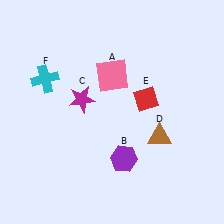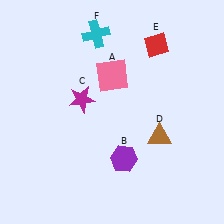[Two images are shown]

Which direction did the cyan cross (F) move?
The cyan cross (F) moved right.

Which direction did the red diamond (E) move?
The red diamond (E) moved up.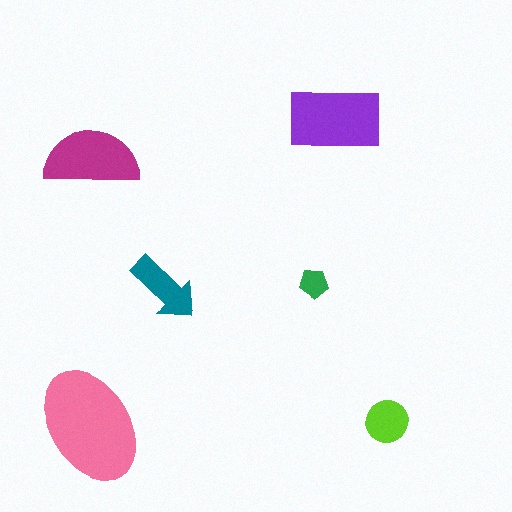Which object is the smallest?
The green pentagon.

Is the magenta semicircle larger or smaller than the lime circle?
Larger.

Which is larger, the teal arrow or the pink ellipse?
The pink ellipse.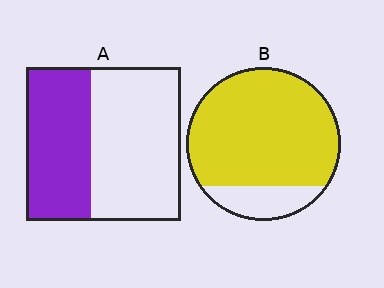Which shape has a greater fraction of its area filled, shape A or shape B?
Shape B.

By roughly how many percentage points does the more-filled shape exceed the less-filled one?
By roughly 40 percentage points (B over A).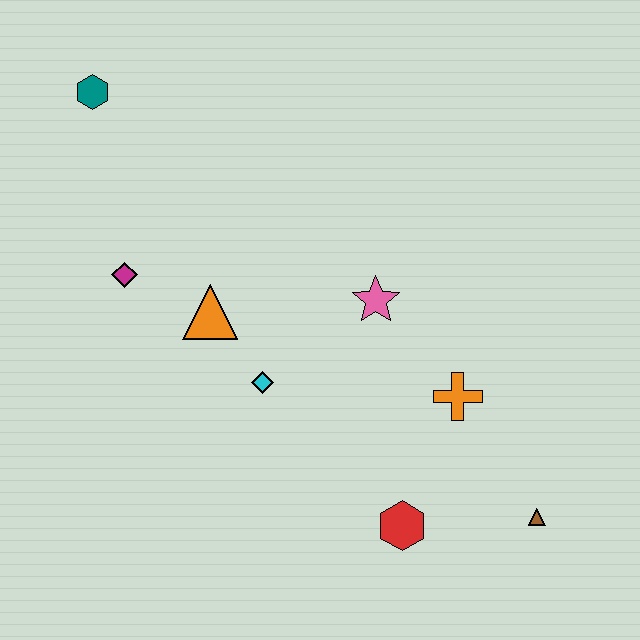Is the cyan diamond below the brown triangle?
No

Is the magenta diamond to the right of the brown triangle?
No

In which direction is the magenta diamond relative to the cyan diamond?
The magenta diamond is to the left of the cyan diamond.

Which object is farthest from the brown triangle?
The teal hexagon is farthest from the brown triangle.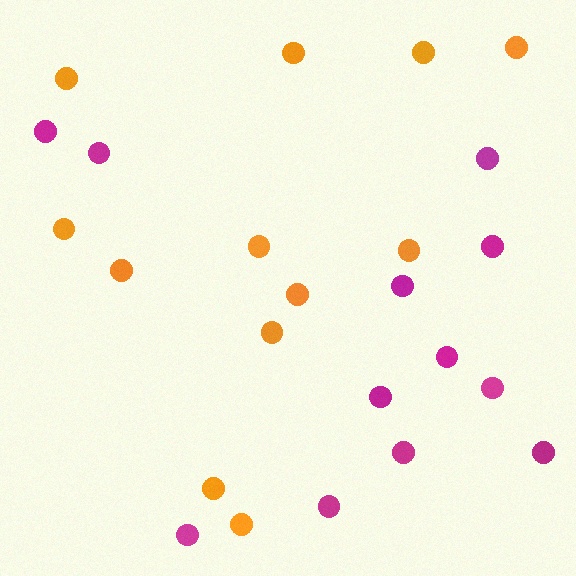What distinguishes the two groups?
There are 2 groups: one group of magenta circles (12) and one group of orange circles (12).